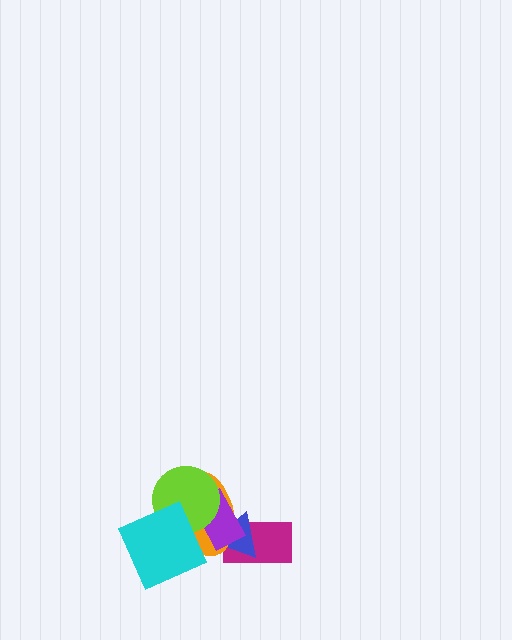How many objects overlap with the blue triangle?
3 objects overlap with the blue triangle.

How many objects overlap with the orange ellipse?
5 objects overlap with the orange ellipse.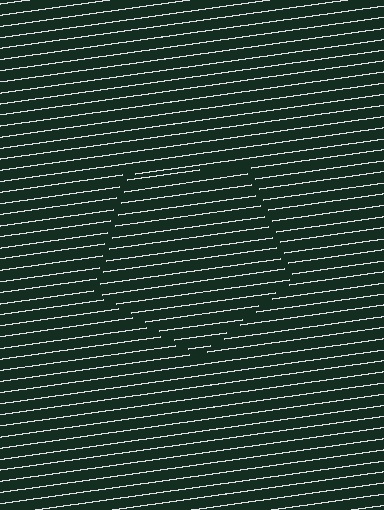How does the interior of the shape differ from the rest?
The interior of the shape contains the same grating, shifted by half a period — the contour is defined by the phase discontinuity where line-ends from the inner and outer gratings abut.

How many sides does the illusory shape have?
5 sides — the line-ends trace a pentagon.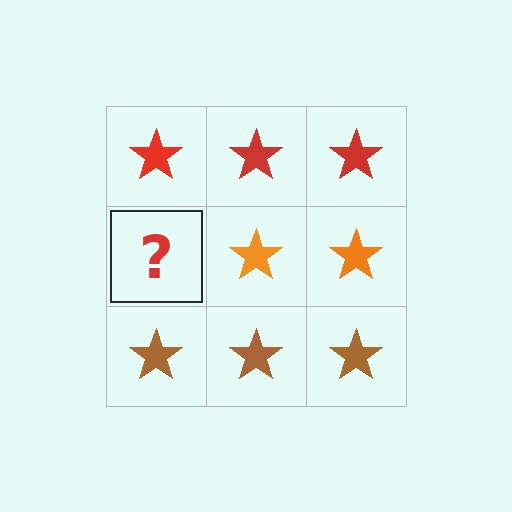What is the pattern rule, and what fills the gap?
The rule is that each row has a consistent color. The gap should be filled with an orange star.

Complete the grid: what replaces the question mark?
The question mark should be replaced with an orange star.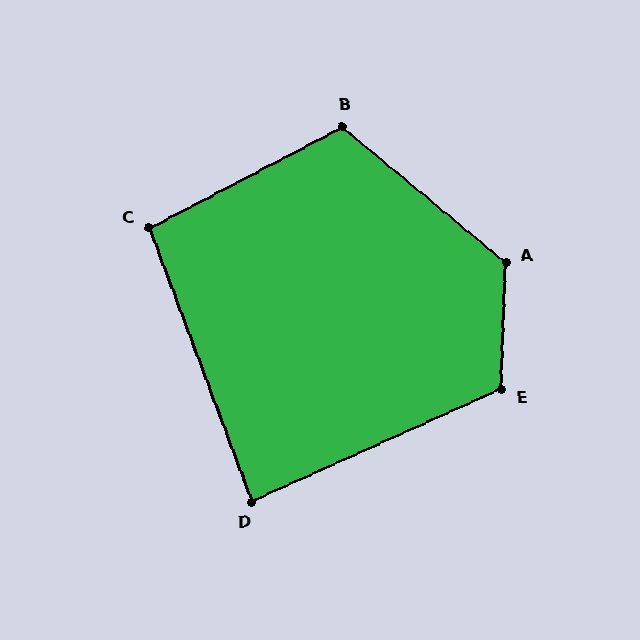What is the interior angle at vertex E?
Approximately 116 degrees (obtuse).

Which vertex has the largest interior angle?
A, at approximately 128 degrees.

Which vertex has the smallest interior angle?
D, at approximately 87 degrees.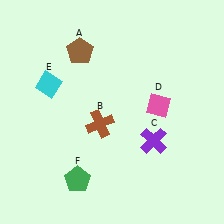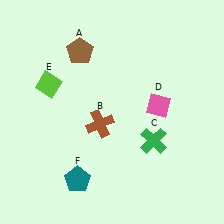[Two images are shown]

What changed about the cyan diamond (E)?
In Image 1, E is cyan. In Image 2, it changed to lime.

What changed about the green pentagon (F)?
In Image 1, F is green. In Image 2, it changed to teal.